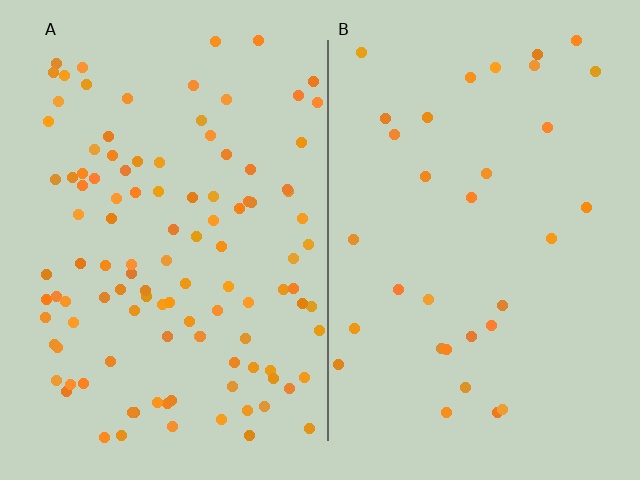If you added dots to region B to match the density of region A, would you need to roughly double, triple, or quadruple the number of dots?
Approximately triple.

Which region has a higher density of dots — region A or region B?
A (the left).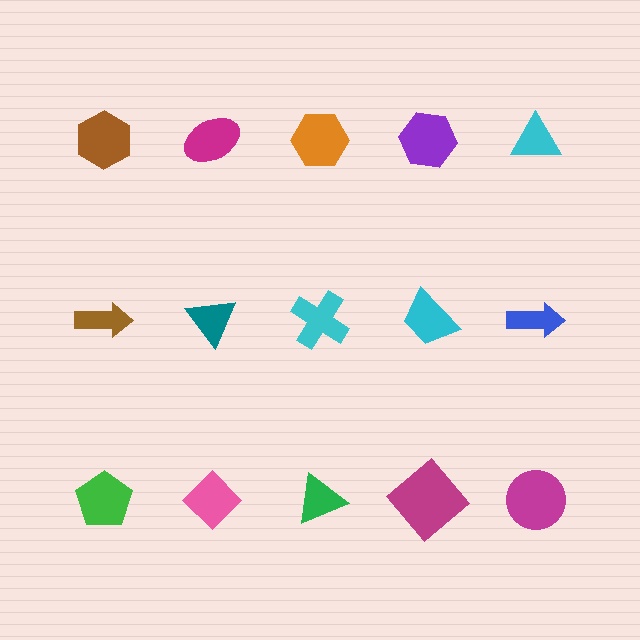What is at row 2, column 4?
A cyan trapezoid.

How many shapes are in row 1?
5 shapes.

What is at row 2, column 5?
A blue arrow.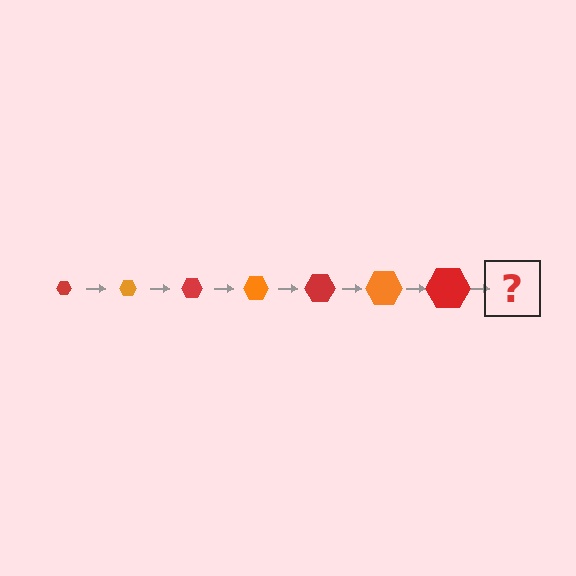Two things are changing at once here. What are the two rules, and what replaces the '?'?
The two rules are that the hexagon grows larger each step and the color cycles through red and orange. The '?' should be an orange hexagon, larger than the previous one.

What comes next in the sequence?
The next element should be an orange hexagon, larger than the previous one.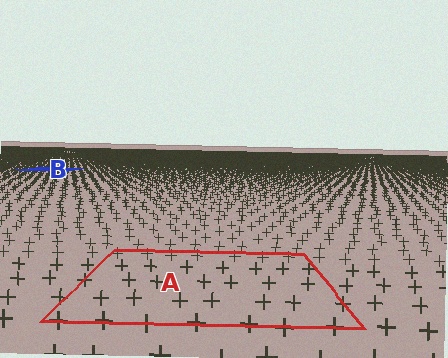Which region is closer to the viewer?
Region A is closer. The texture elements there are larger and more spread out.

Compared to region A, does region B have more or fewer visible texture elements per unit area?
Region B has more texture elements per unit area — they are packed more densely because it is farther away.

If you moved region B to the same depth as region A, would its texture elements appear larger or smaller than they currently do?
They would appear larger. At a closer depth, the same texture elements are projected at a bigger on-screen size.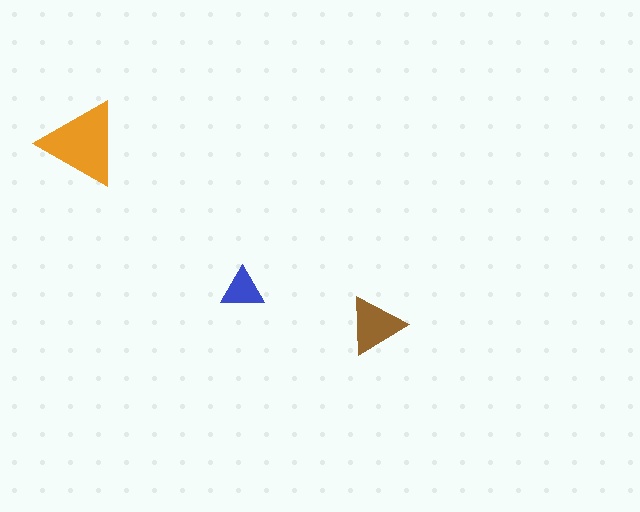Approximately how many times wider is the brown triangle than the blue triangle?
About 1.5 times wider.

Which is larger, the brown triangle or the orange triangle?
The orange one.